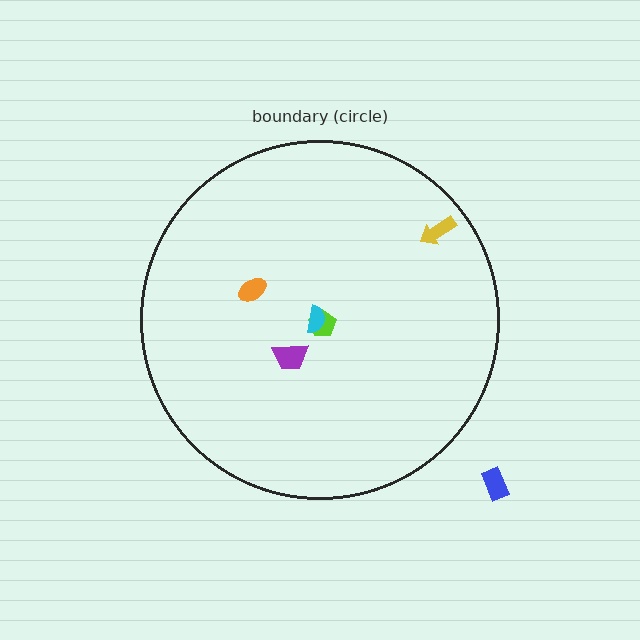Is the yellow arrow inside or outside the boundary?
Inside.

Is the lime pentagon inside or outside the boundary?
Inside.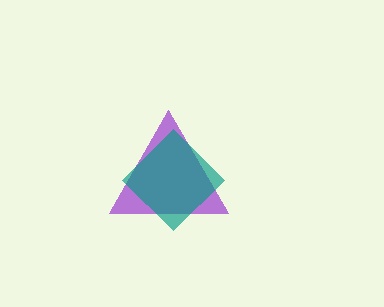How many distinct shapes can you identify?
There are 2 distinct shapes: a purple triangle, a teal diamond.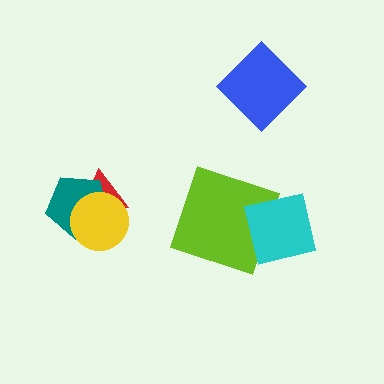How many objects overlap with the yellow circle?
2 objects overlap with the yellow circle.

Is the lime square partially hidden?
Yes, it is partially covered by another shape.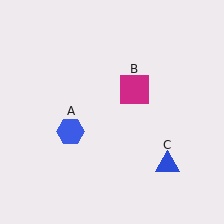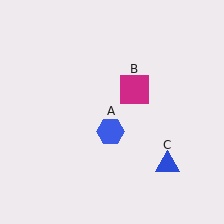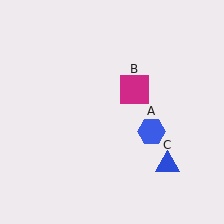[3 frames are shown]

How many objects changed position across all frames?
1 object changed position: blue hexagon (object A).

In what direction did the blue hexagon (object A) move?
The blue hexagon (object A) moved right.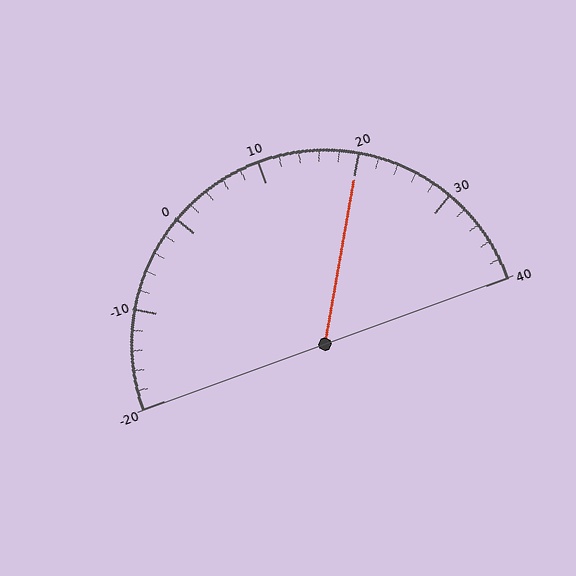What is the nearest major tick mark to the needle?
The nearest major tick mark is 20.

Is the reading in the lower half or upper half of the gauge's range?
The reading is in the upper half of the range (-20 to 40).